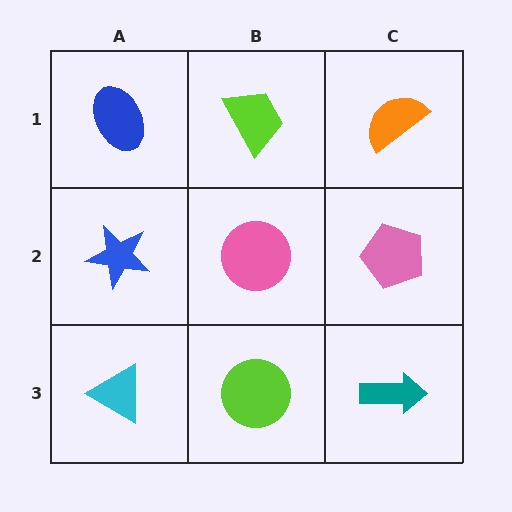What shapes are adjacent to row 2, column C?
An orange semicircle (row 1, column C), a teal arrow (row 3, column C), a pink circle (row 2, column B).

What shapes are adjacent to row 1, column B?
A pink circle (row 2, column B), a blue ellipse (row 1, column A), an orange semicircle (row 1, column C).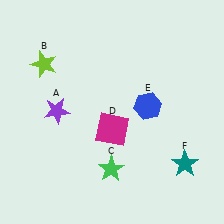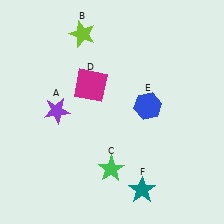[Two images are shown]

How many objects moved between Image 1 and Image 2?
3 objects moved between the two images.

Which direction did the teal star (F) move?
The teal star (F) moved left.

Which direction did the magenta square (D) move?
The magenta square (D) moved up.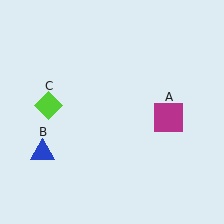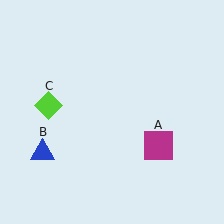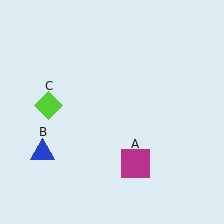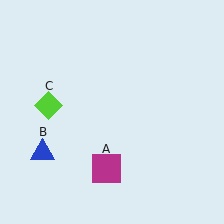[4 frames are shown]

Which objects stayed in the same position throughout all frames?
Blue triangle (object B) and lime diamond (object C) remained stationary.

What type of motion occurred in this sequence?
The magenta square (object A) rotated clockwise around the center of the scene.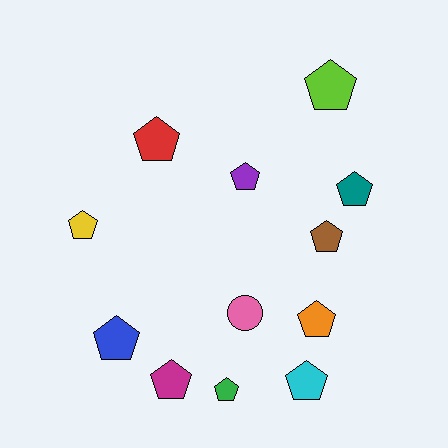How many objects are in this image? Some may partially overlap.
There are 12 objects.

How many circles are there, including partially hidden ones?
There is 1 circle.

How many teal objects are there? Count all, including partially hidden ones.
There is 1 teal object.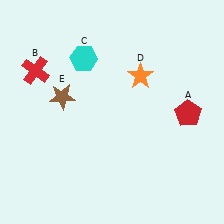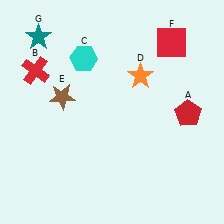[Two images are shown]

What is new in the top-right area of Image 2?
A red square (F) was added in the top-right area of Image 2.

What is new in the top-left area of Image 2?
A teal star (G) was added in the top-left area of Image 2.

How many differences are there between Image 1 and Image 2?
There are 2 differences between the two images.